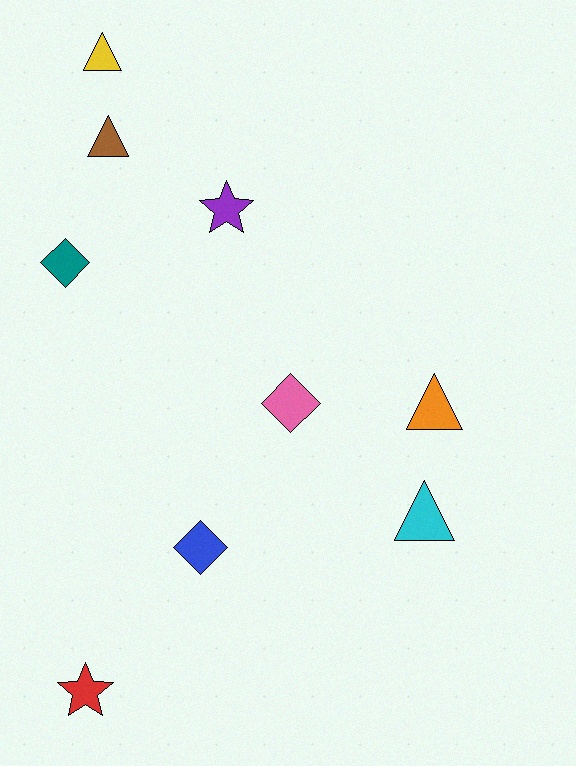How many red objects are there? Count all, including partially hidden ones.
There is 1 red object.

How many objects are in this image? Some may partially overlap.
There are 9 objects.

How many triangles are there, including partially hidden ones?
There are 4 triangles.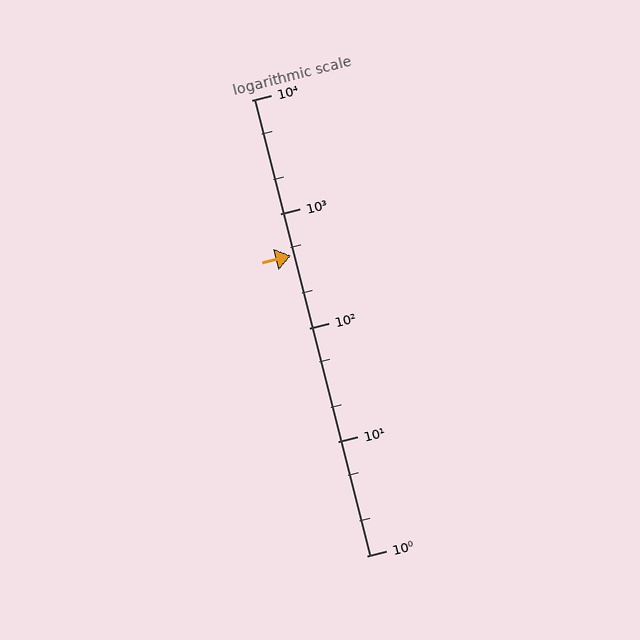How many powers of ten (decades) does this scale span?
The scale spans 4 decades, from 1 to 10000.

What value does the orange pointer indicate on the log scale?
The pointer indicates approximately 430.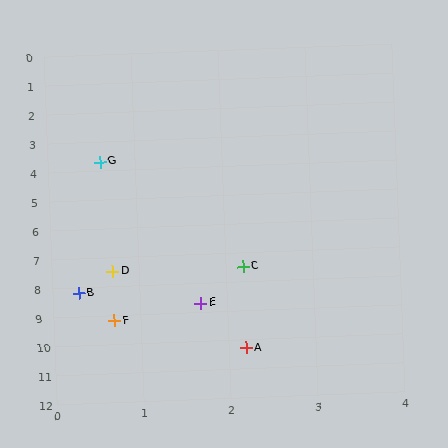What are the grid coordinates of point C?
Point C is at approximately (2.2, 7.5).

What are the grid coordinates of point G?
Point G is at approximately (0.6, 3.7).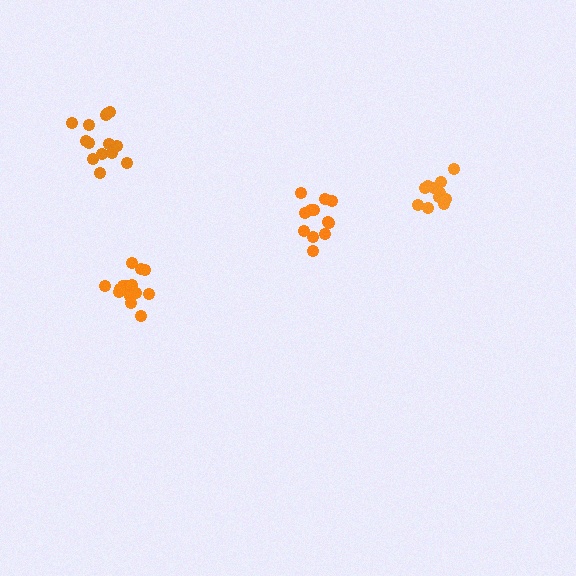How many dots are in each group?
Group 1: 12 dots, Group 2: 17 dots, Group 3: 14 dots, Group 4: 12 dots (55 total).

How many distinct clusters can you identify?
There are 4 distinct clusters.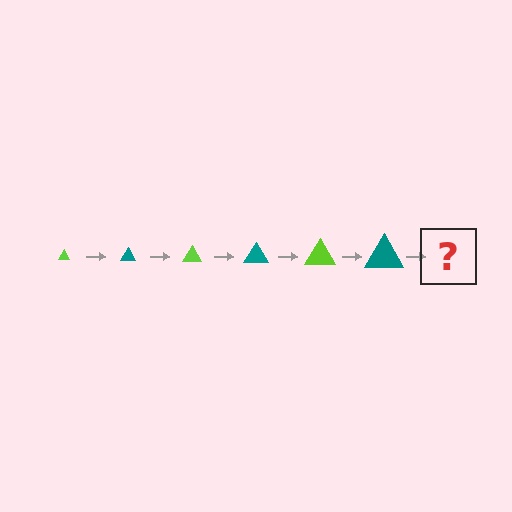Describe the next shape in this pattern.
It should be a lime triangle, larger than the previous one.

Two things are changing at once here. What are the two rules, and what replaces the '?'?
The two rules are that the triangle grows larger each step and the color cycles through lime and teal. The '?' should be a lime triangle, larger than the previous one.